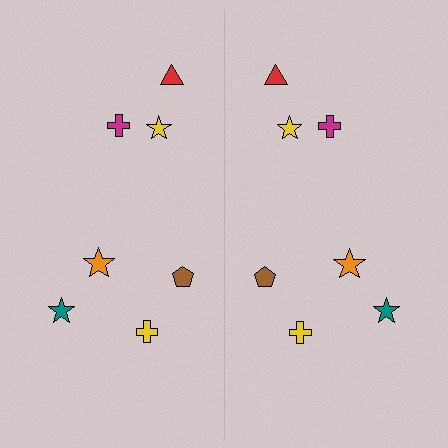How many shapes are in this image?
There are 14 shapes in this image.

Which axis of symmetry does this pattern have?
The pattern has a vertical axis of symmetry running through the center of the image.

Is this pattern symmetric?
Yes, this pattern has bilateral (reflection) symmetry.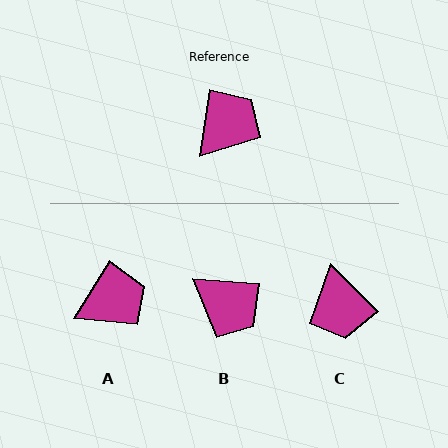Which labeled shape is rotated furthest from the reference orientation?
C, about 126 degrees away.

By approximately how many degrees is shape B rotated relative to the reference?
Approximately 85 degrees clockwise.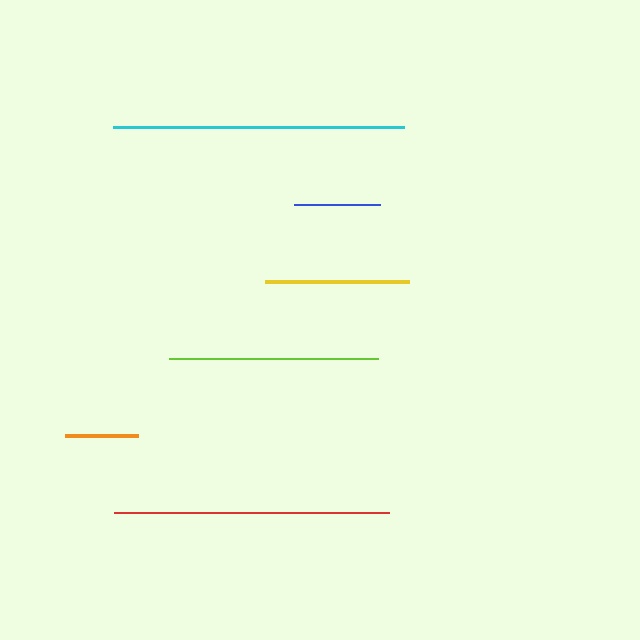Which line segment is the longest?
The cyan line is the longest at approximately 291 pixels.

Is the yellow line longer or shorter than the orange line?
The yellow line is longer than the orange line.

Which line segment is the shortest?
The orange line is the shortest at approximately 73 pixels.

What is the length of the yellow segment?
The yellow segment is approximately 144 pixels long.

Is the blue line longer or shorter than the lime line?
The lime line is longer than the blue line.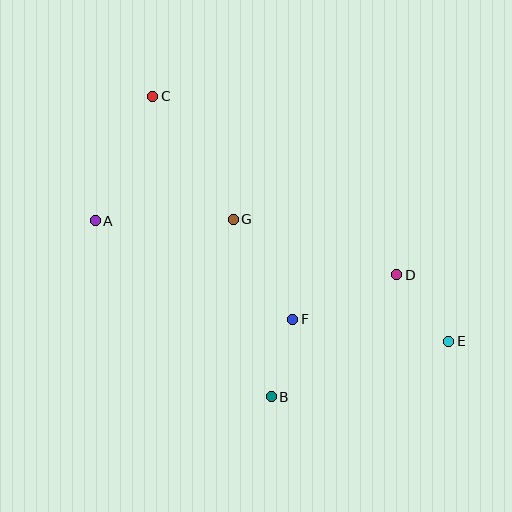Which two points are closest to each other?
Points B and F are closest to each other.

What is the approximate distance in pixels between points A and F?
The distance between A and F is approximately 221 pixels.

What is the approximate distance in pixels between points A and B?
The distance between A and B is approximately 249 pixels.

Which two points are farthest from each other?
Points C and E are farthest from each other.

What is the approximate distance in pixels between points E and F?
The distance between E and F is approximately 158 pixels.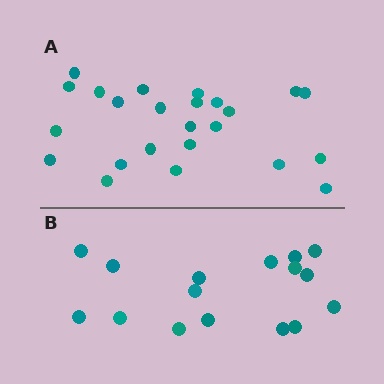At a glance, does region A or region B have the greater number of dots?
Region A (the top region) has more dots.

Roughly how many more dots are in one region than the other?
Region A has roughly 8 or so more dots than region B.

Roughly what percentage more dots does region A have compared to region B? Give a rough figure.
About 50% more.